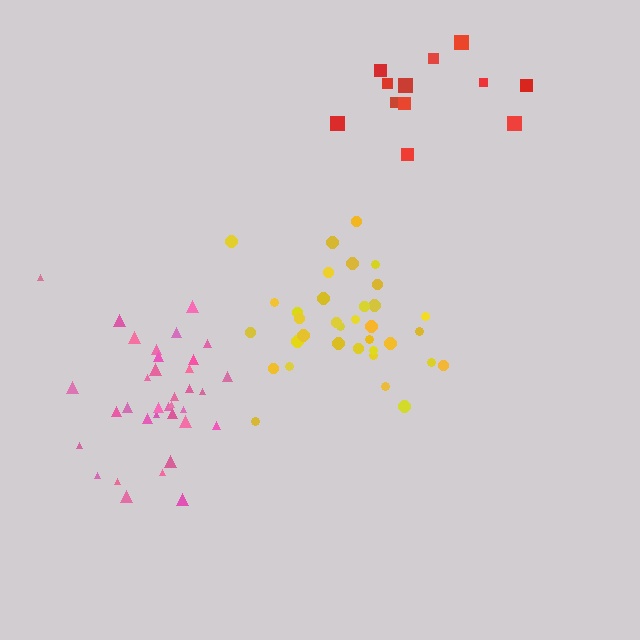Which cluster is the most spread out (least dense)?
Red.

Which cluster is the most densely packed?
Pink.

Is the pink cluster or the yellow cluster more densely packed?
Pink.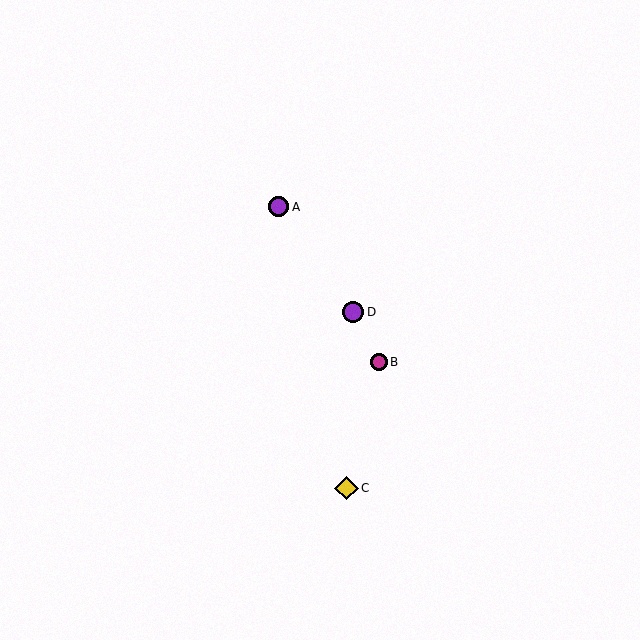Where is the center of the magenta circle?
The center of the magenta circle is at (379, 362).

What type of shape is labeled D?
Shape D is a purple circle.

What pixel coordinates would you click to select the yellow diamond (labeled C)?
Click at (346, 488) to select the yellow diamond C.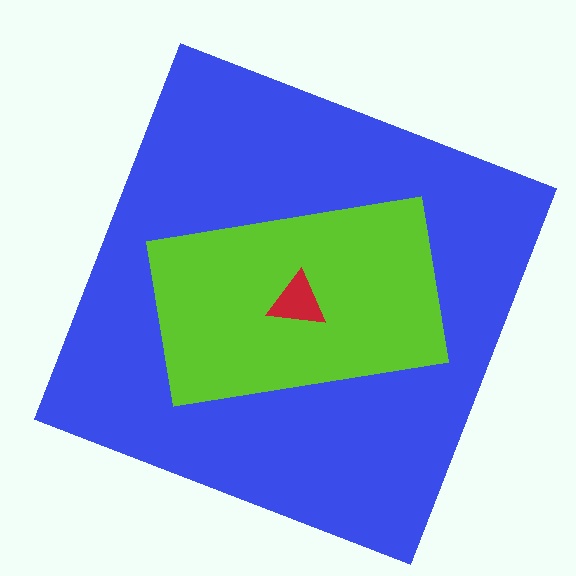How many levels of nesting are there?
3.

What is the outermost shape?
The blue square.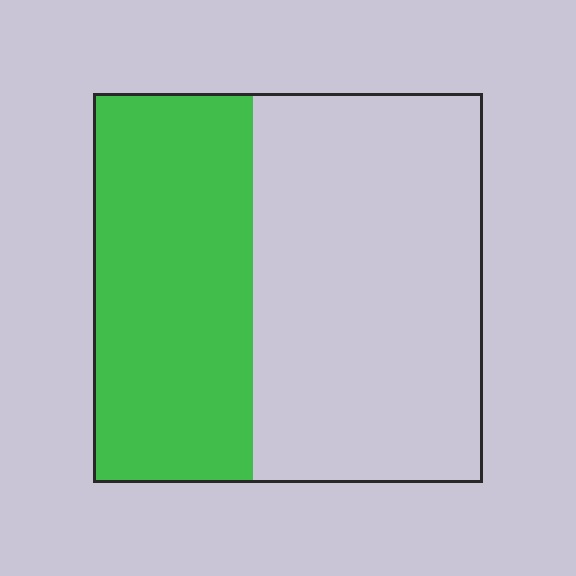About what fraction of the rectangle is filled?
About two fifths (2/5).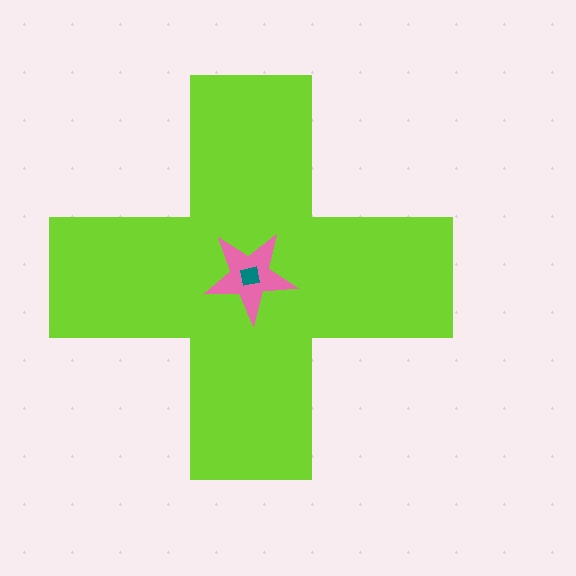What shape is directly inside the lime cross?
The pink star.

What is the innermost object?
The teal square.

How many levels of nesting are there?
3.